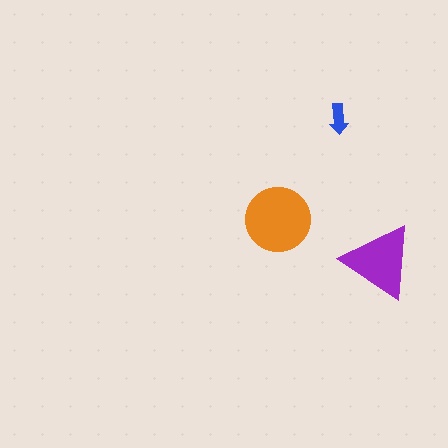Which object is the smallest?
The blue arrow.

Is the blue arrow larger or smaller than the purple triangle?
Smaller.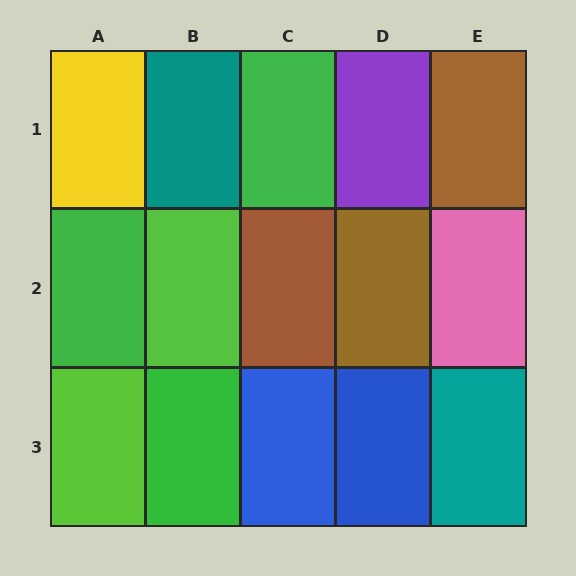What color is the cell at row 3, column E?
Teal.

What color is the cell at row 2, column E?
Pink.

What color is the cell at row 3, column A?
Lime.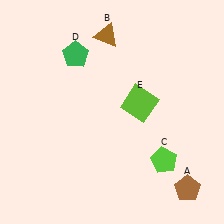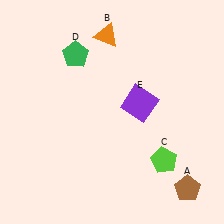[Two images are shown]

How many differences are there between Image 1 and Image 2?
There are 2 differences between the two images.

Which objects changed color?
B changed from brown to orange. E changed from lime to purple.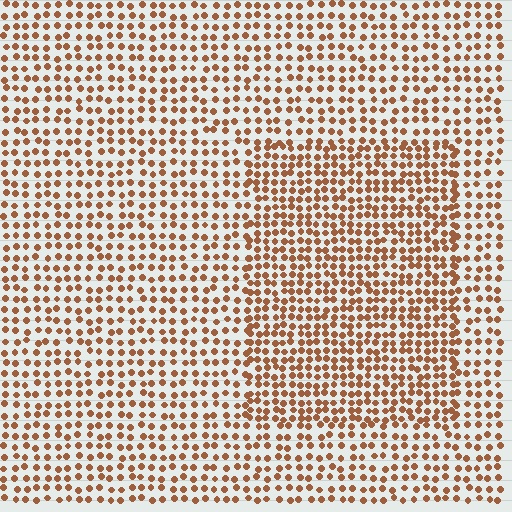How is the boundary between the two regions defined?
The boundary is defined by a change in element density (approximately 1.5x ratio). All elements are the same color, size, and shape.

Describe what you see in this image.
The image contains small brown elements arranged at two different densities. A rectangle-shaped region is visible where the elements are more densely packed than the surrounding area.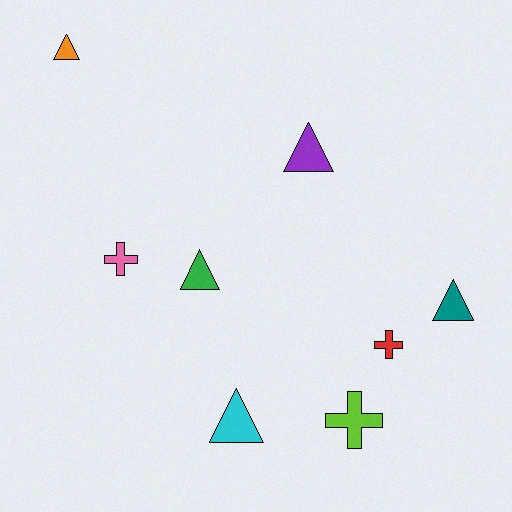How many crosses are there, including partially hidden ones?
There are 3 crosses.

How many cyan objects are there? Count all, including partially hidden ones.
There is 1 cyan object.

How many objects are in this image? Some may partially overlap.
There are 8 objects.